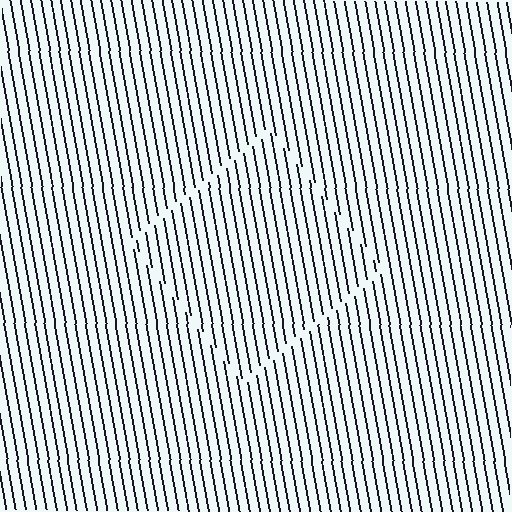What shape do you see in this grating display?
An illusory square. The interior of the shape contains the same grating, shifted by half a period — the contour is defined by the phase discontinuity where line-ends from the inner and outer gratings abut.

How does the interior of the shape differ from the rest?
The interior of the shape contains the same grating, shifted by half a period — the contour is defined by the phase discontinuity where line-ends from the inner and outer gratings abut.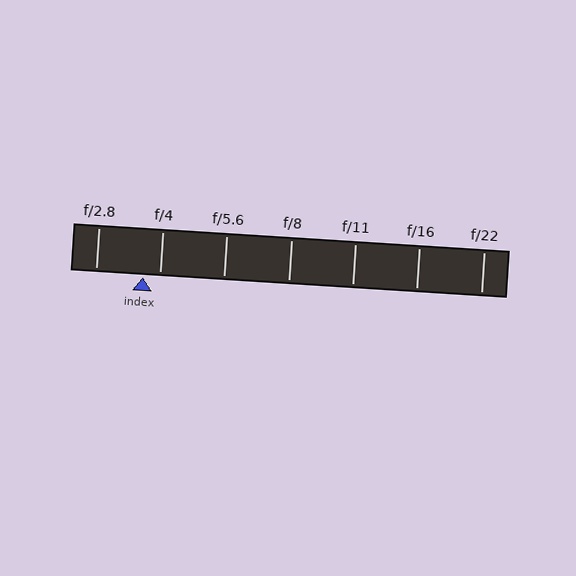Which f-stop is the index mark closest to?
The index mark is closest to f/4.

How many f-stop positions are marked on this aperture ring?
There are 7 f-stop positions marked.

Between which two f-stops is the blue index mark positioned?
The index mark is between f/2.8 and f/4.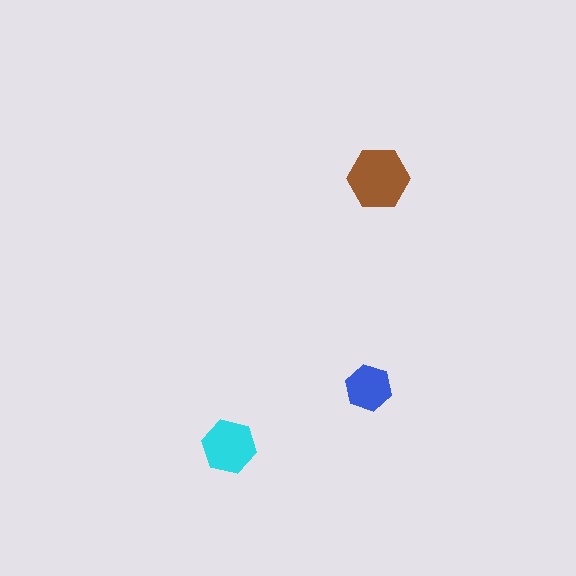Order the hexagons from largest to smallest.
the brown one, the cyan one, the blue one.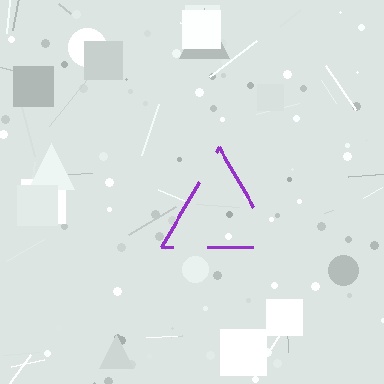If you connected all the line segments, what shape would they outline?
They would outline a triangle.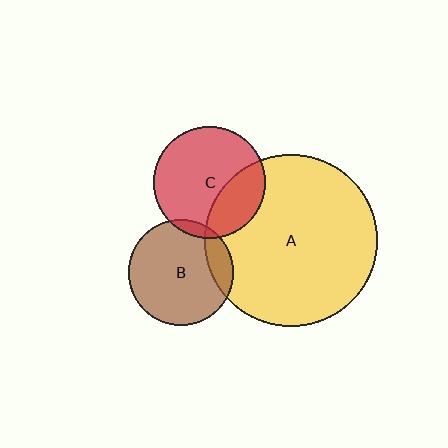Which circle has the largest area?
Circle A (yellow).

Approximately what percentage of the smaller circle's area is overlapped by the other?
Approximately 30%.